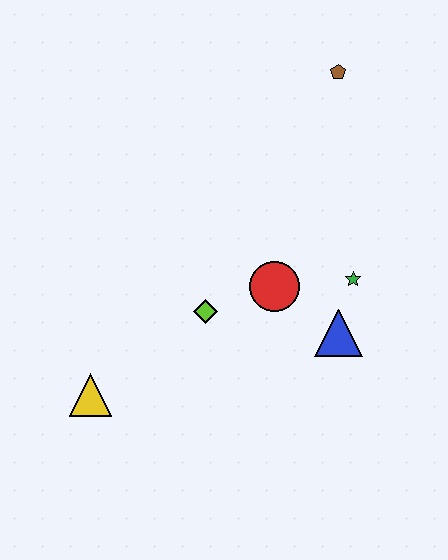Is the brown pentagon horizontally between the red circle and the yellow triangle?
No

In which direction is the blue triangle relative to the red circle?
The blue triangle is to the right of the red circle.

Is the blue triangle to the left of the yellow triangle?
No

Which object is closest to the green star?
The blue triangle is closest to the green star.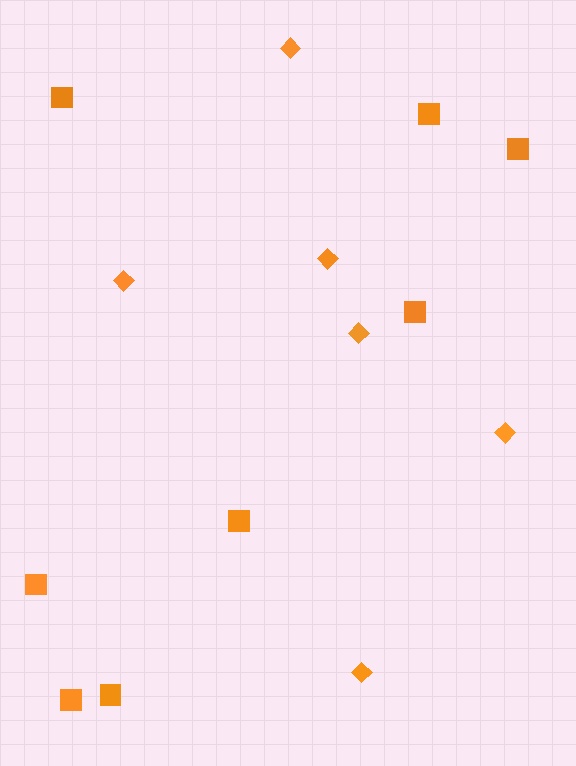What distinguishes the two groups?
There are 2 groups: one group of squares (8) and one group of diamonds (6).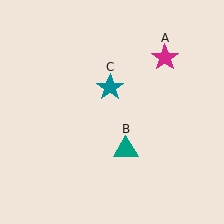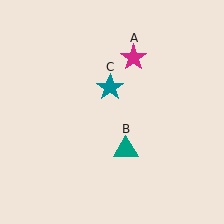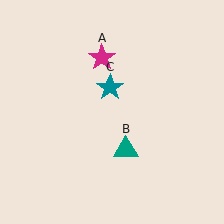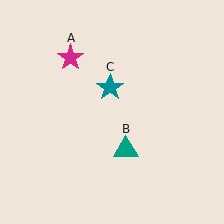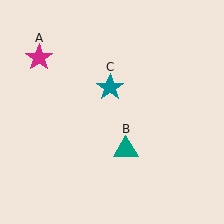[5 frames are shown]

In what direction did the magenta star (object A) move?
The magenta star (object A) moved left.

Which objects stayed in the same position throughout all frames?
Teal triangle (object B) and teal star (object C) remained stationary.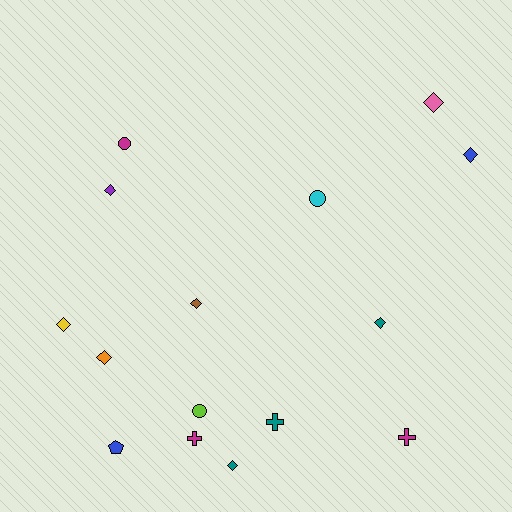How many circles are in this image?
There are 3 circles.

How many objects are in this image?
There are 15 objects.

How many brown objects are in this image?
There is 1 brown object.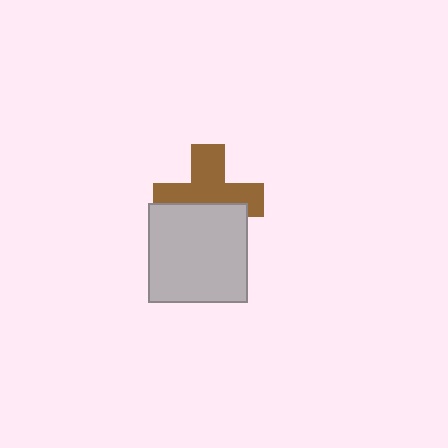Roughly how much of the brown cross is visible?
About half of it is visible (roughly 59%).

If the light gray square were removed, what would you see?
You would see the complete brown cross.